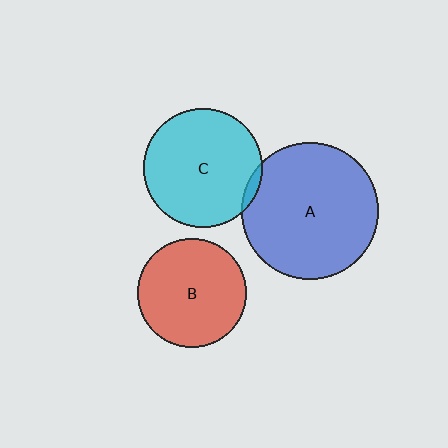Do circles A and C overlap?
Yes.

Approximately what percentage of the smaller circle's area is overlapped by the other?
Approximately 5%.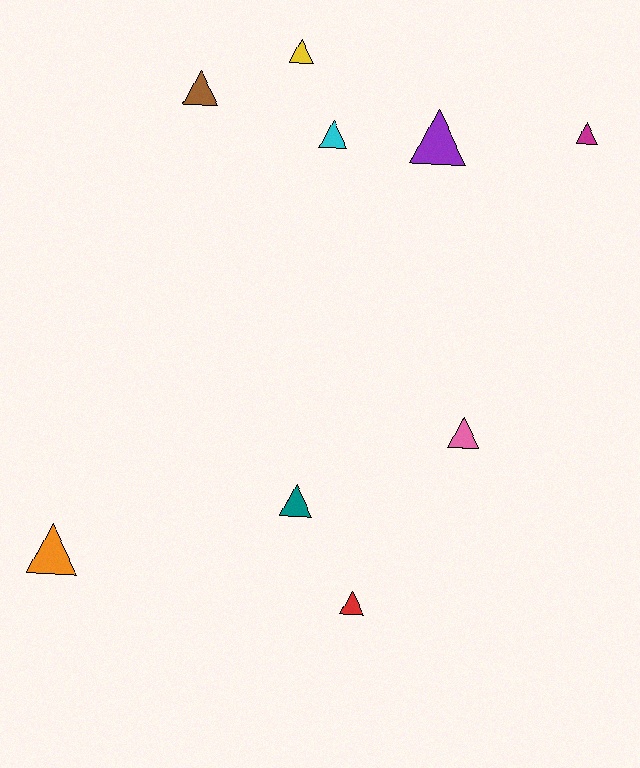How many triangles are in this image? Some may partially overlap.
There are 9 triangles.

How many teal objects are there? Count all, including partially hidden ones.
There is 1 teal object.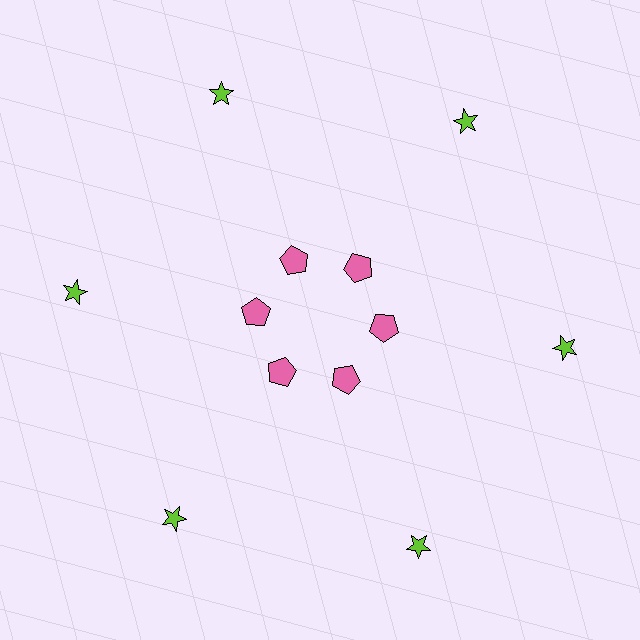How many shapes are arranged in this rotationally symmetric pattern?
There are 12 shapes, arranged in 6 groups of 2.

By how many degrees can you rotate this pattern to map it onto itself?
The pattern maps onto itself every 60 degrees of rotation.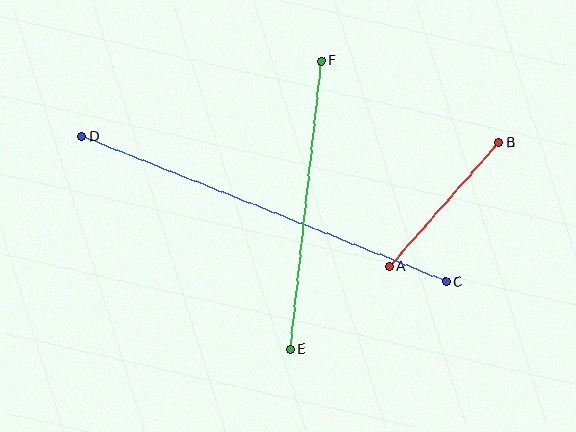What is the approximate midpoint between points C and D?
The midpoint is at approximately (264, 209) pixels.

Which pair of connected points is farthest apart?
Points C and D are farthest apart.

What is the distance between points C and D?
The distance is approximately 392 pixels.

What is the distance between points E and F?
The distance is approximately 290 pixels.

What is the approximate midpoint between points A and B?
The midpoint is at approximately (444, 205) pixels.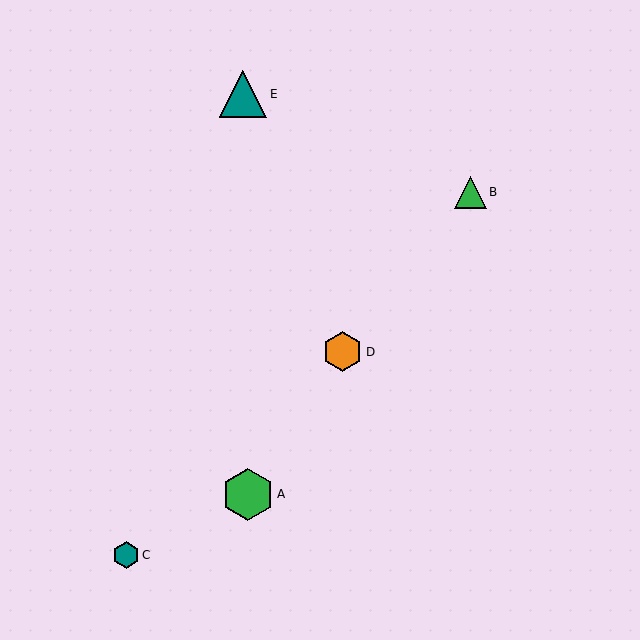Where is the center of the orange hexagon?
The center of the orange hexagon is at (343, 352).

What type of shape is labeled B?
Shape B is a green triangle.